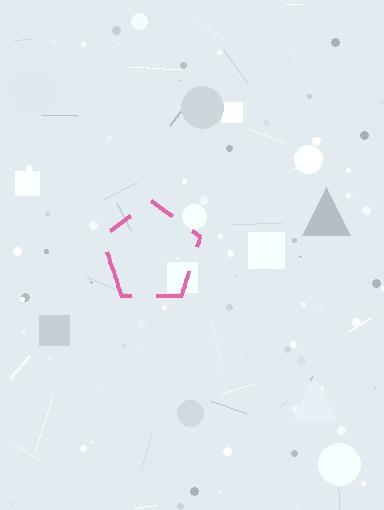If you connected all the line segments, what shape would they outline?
They would outline a pentagon.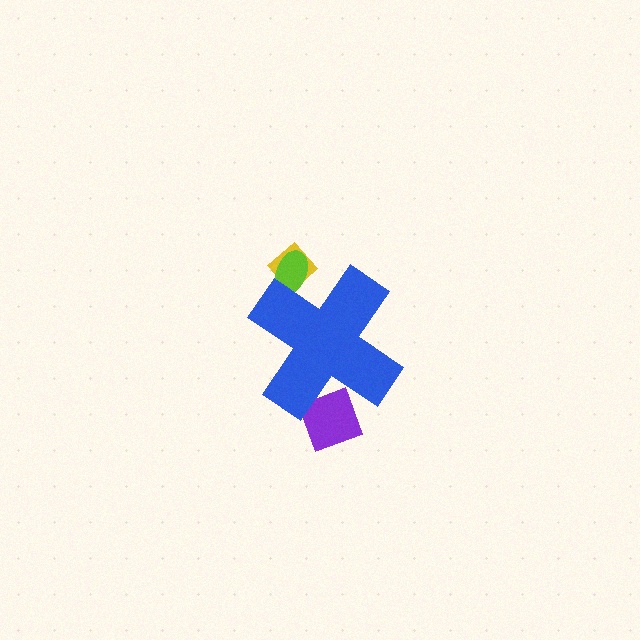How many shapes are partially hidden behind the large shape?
3 shapes are partially hidden.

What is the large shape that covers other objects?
A blue cross.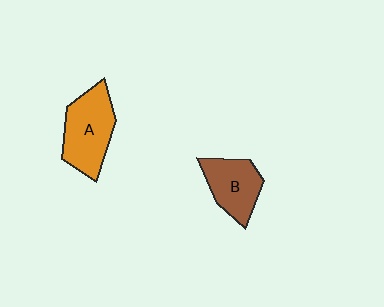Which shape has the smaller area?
Shape B (brown).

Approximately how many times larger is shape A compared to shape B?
Approximately 1.3 times.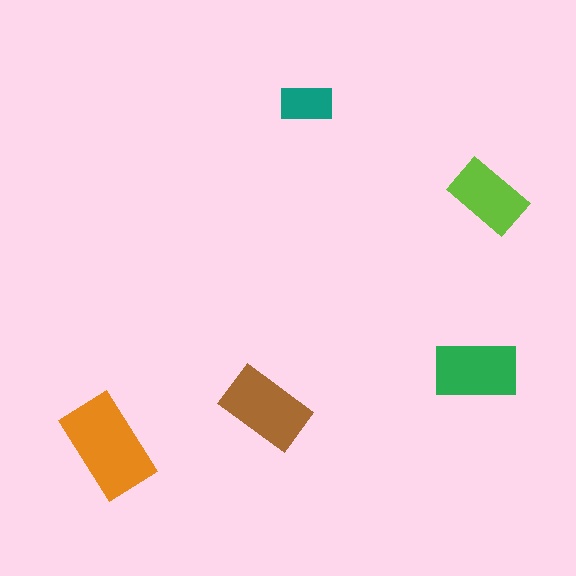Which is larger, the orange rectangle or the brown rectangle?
The orange one.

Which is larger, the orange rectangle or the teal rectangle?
The orange one.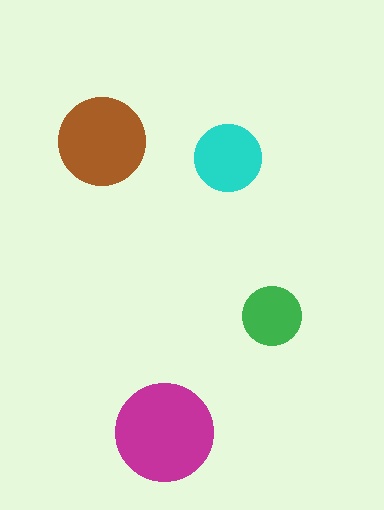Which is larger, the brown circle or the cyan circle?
The brown one.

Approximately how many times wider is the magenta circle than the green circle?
About 1.5 times wider.